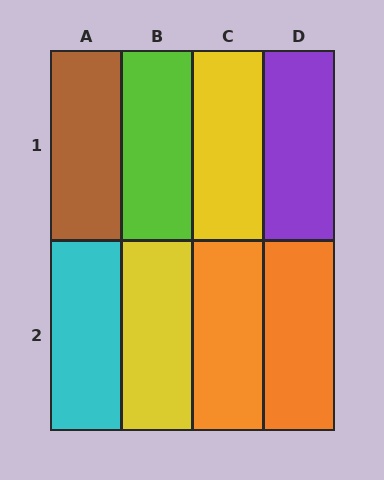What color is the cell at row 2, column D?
Orange.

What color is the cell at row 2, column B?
Yellow.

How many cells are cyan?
1 cell is cyan.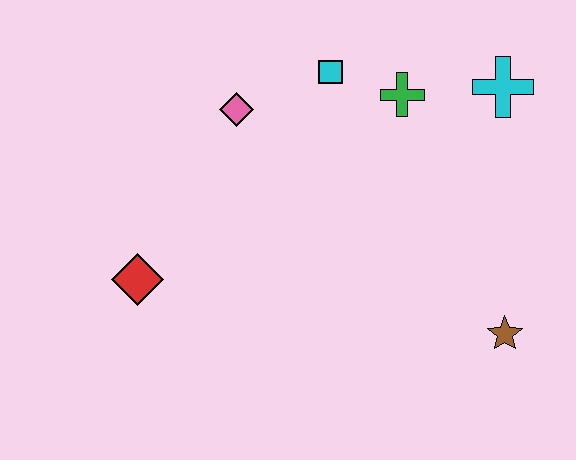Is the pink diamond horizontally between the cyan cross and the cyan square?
No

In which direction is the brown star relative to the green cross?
The brown star is below the green cross.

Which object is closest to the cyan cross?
The green cross is closest to the cyan cross.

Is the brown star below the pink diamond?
Yes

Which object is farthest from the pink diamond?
The brown star is farthest from the pink diamond.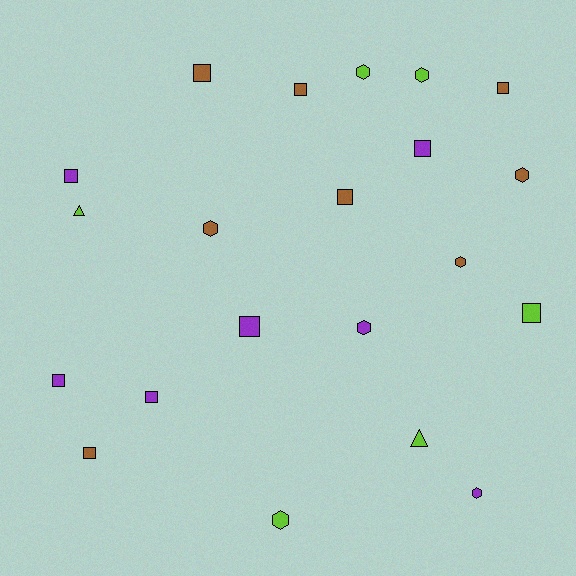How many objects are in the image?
There are 21 objects.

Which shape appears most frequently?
Square, with 11 objects.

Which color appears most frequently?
Brown, with 8 objects.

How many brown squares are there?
There are 5 brown squares.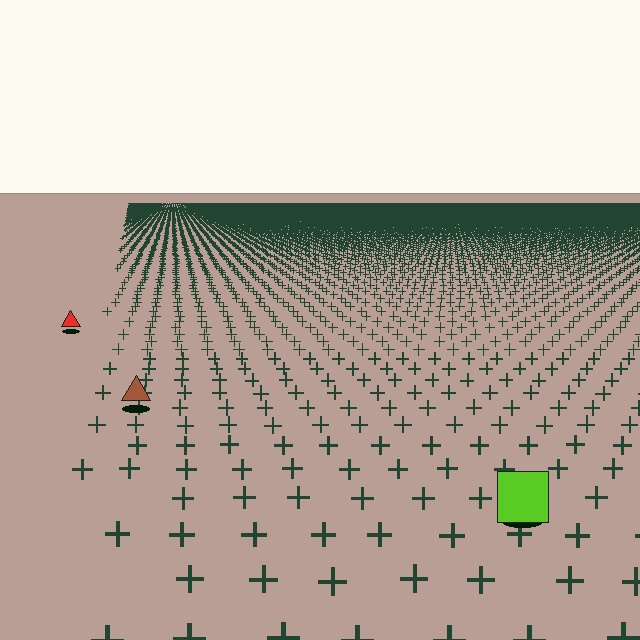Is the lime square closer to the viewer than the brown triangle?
Yes. The lime square is closer — you can tell from the texture gradient: the ground texture is coarser near it.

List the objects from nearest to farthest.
From nearest to farthest: the lime square, the brown triangle, the red triangle.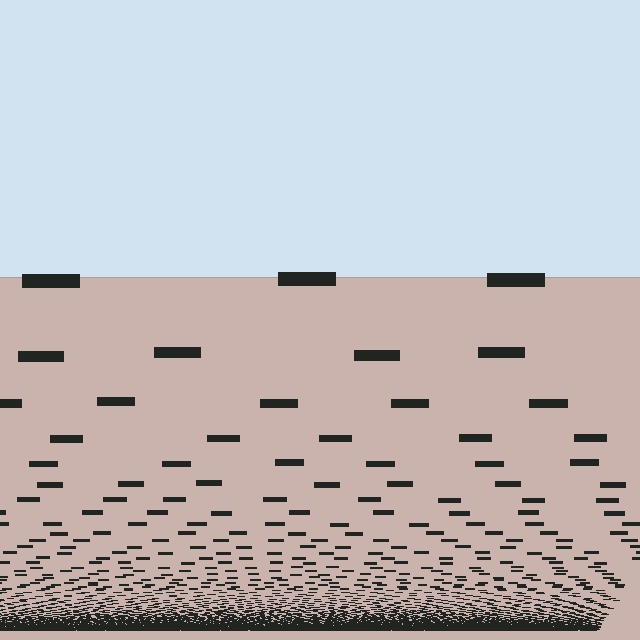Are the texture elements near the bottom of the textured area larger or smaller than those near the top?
Smaller. The gradient is inverted — elements near the bottom are smaller and denser.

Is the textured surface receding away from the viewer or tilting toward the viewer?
The surface appears to tilt toward the viewer. Texture elements get larger and sparser toward the top.